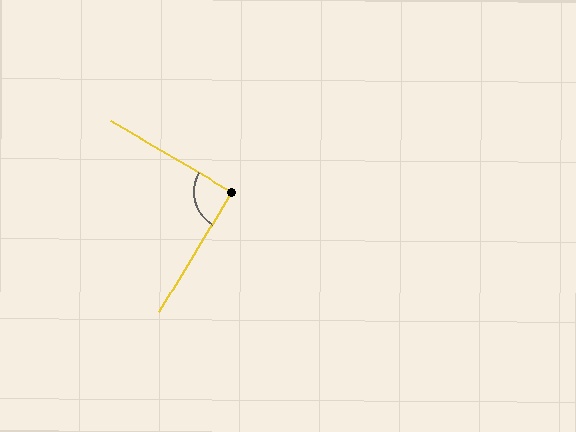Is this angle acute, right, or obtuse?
It is approximately a right angle.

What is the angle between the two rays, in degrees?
Approximately 89 degrees.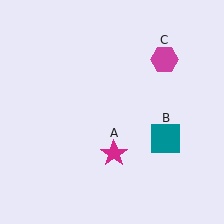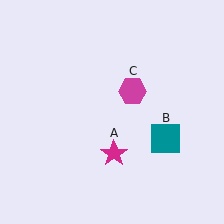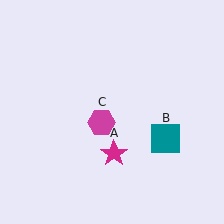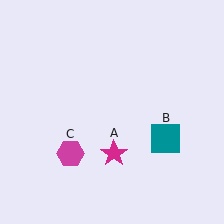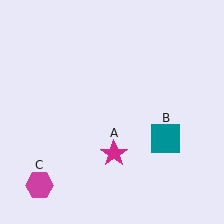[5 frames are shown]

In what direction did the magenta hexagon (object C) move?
The magenta hexagon (object C) moved down and to the left.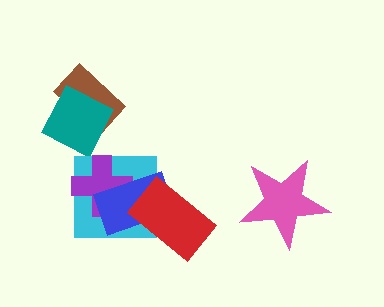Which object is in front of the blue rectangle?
The red rectangle is in front of the blue rectangle.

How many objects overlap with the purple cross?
2 objects overlap with the purple cross.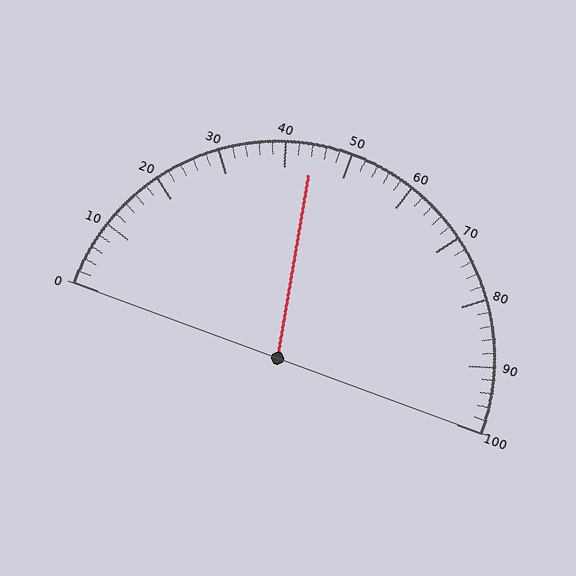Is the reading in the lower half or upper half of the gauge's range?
The reading is in the lower half of the range (0 to 100).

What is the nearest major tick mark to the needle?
The nearest major tick mark is 40.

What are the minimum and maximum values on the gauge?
The gauge ranges from 0 to 100.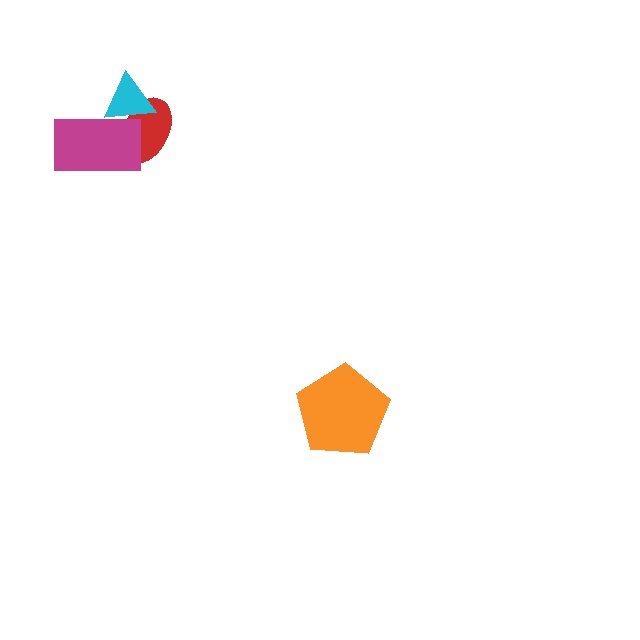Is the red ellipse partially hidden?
Yes, it is partially covered by another shape.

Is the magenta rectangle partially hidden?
Yes, it is partially covered by another shape.